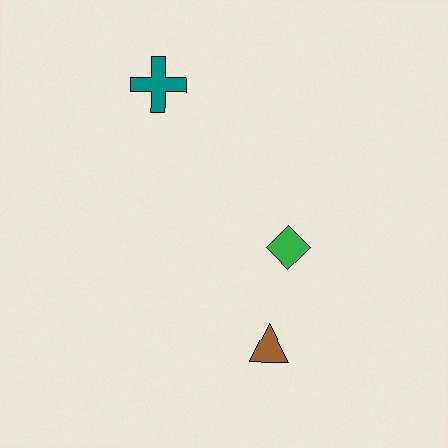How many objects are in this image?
There are 3 objects.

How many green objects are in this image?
There is 1 green object.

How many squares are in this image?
There are no squares.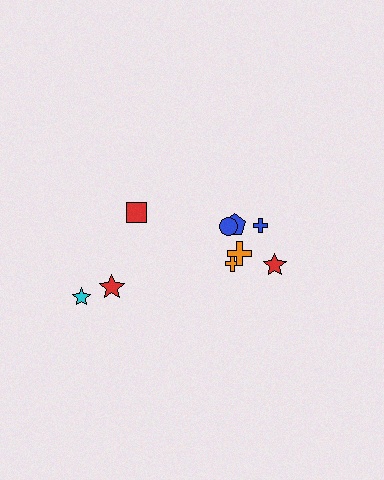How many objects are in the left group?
There are 3 objects.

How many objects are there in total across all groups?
There are 9 objects.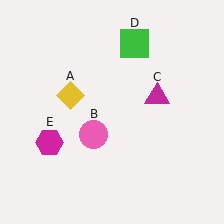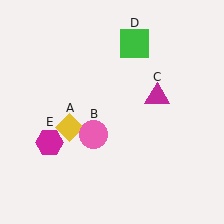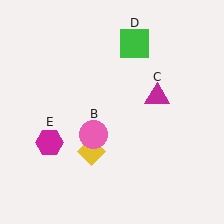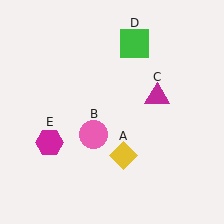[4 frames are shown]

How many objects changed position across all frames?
1 object changed position: yellow diamond (object A).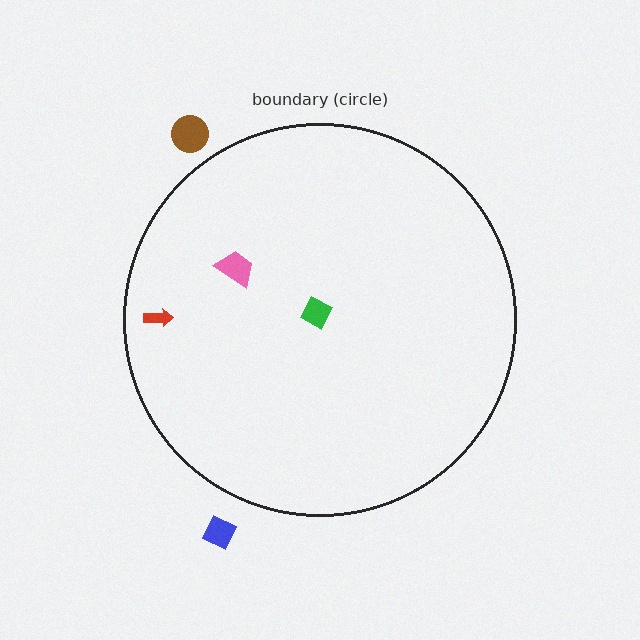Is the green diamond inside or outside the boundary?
Inside.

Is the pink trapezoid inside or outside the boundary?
Inside.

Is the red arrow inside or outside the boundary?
Inside.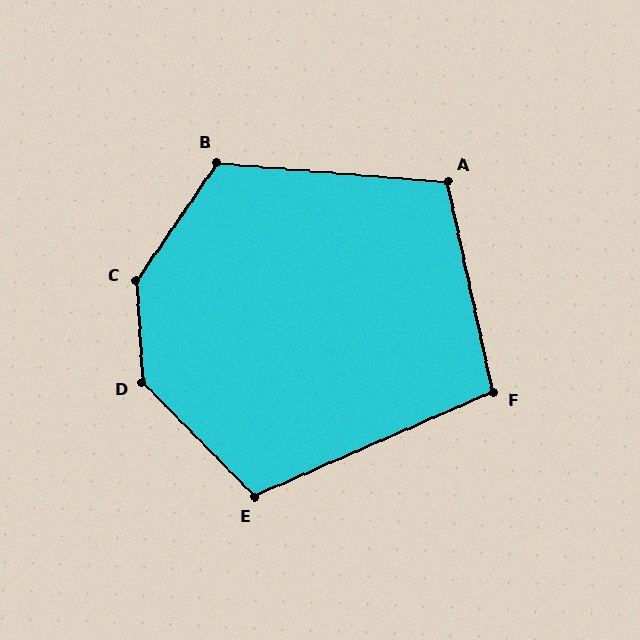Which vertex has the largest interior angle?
C, at approximately 142 degrees.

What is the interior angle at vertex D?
Approximately 139 degrees (obtuse).